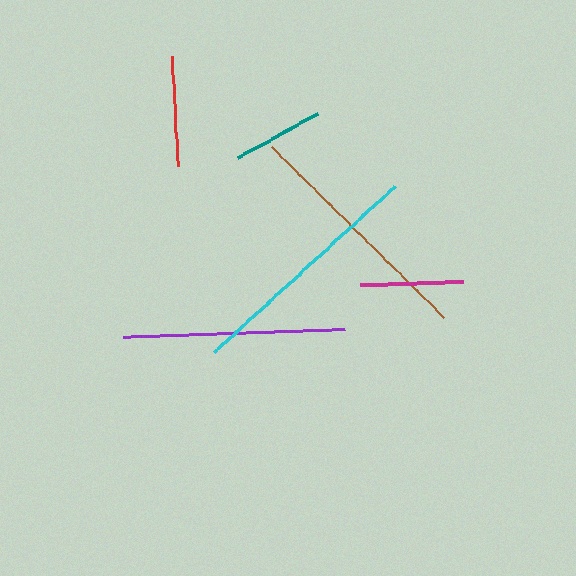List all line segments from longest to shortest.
From longest to shortest: cyan, brown, purple, red, magenta, teal.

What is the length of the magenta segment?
The magenta segment is approximately 103 pixels long.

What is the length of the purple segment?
The purple segment is approximately 221 pixels long.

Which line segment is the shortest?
The teal line is the shortest at approximately 91 pixels.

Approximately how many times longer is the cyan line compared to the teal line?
The cyan line is approximately 2.7 times the length of the teal line.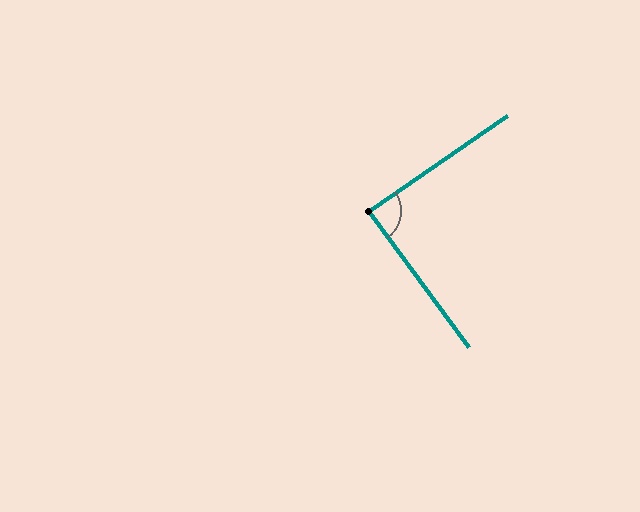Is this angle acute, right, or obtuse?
It is approximately a right angle.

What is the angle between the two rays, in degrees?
Approximately 88 degrees.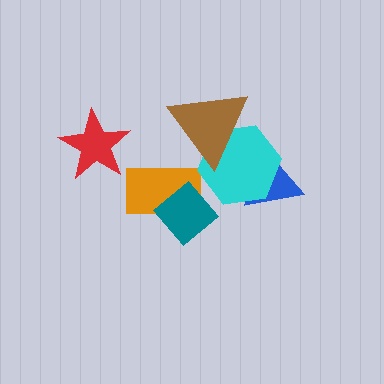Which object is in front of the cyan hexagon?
The brown triangle is in front of the cyan hexagon.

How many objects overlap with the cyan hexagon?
2 objects overlap with the cyan hexagon.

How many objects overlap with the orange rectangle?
1 object overlaps with the orange rectangle.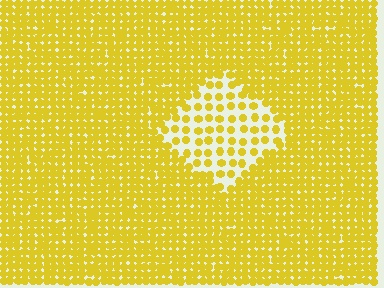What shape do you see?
I see a diamond.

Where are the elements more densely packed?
The elements are more densely packed outside the diamond boundary.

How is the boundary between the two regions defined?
The boundary is defined by a change in element density (approximately 2.5x ratio). All elements are the same color, size, and shape.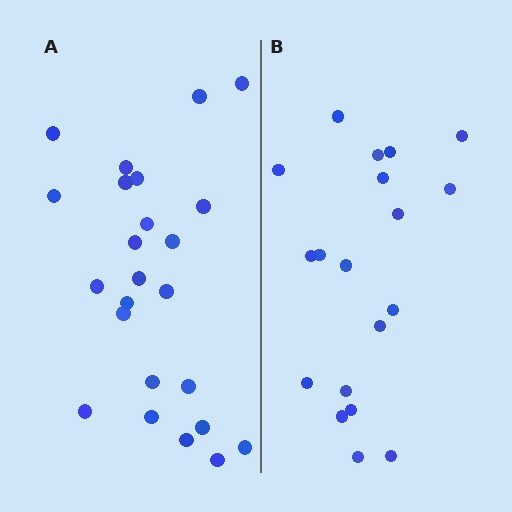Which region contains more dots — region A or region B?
Region A (the left region) has more dots.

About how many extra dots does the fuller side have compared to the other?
Region A has about 5 more dots than region B.